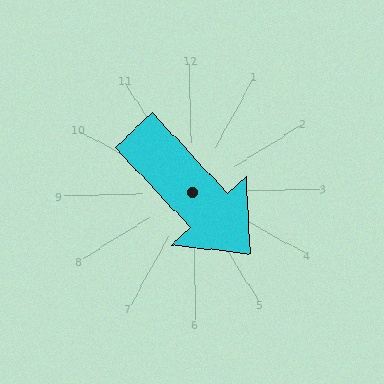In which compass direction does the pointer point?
Southeast.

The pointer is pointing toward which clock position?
Roughly 5 o'clock.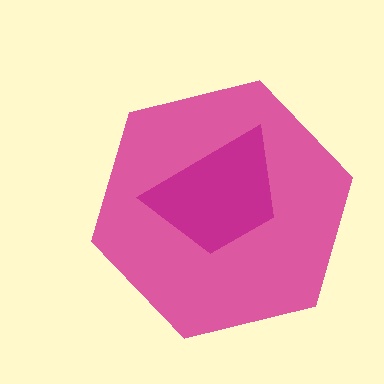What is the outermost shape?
The pink hexagon.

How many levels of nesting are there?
2.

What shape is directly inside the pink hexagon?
The magenta trapezoid.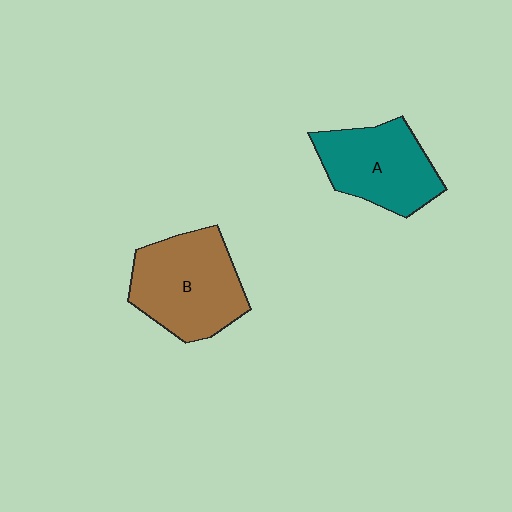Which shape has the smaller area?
Shape A (teal).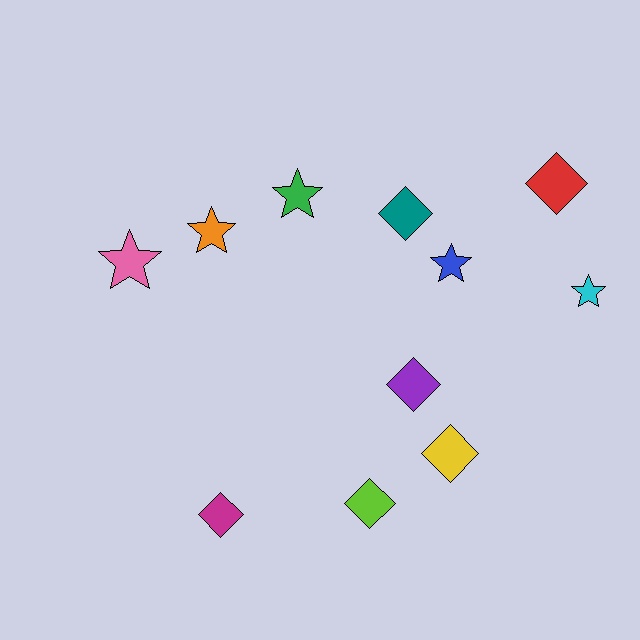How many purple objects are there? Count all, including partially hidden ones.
There is 1 purple object.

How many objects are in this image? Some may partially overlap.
There are 11 objects.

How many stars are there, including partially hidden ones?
There are 5 stars.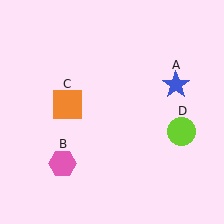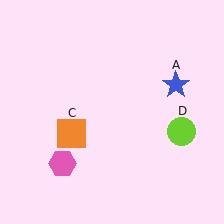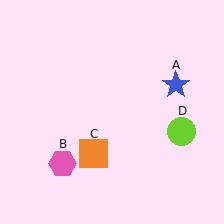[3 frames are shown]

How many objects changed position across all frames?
1 object changed position: orange square (object C).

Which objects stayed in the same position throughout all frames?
Blue star (object A) and pink hexagon (object B) and lime circle (object D) remained stationary.